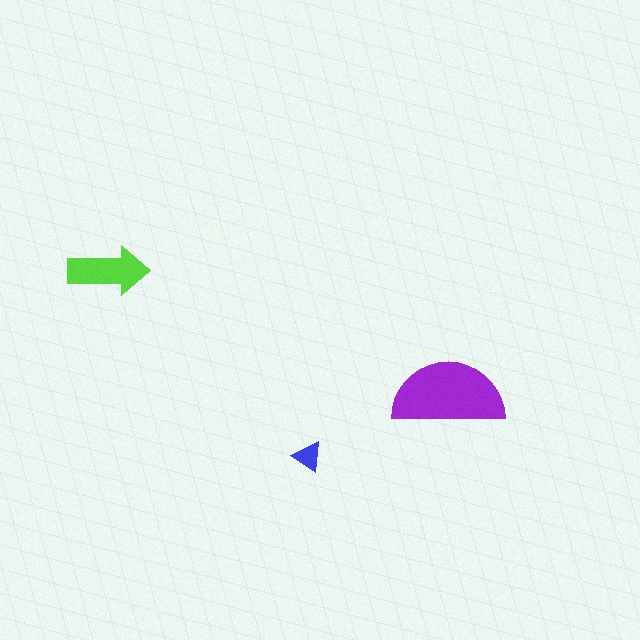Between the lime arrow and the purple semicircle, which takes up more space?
The purple semicircle.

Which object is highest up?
The lime arrow is topmost.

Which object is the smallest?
The blue triangle.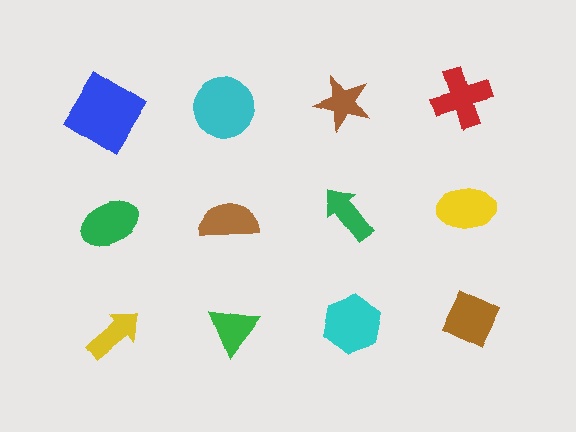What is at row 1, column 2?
A cyan circle.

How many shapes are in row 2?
4 shapes.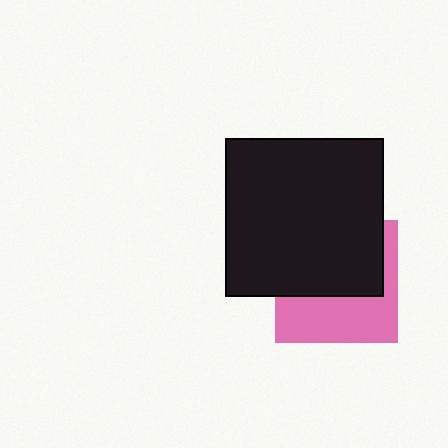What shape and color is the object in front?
The object in front is a black square.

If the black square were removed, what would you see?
You would see the complete pink square.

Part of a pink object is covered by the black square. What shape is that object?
It is a square.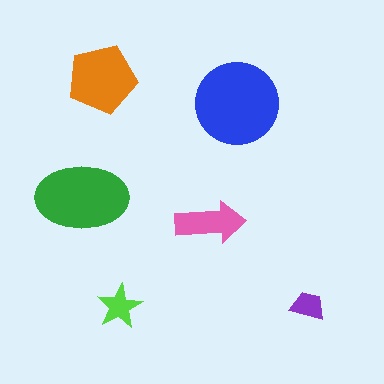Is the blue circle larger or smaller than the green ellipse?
Larger.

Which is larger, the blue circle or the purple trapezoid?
The blue circle.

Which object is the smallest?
The purple trapezoid.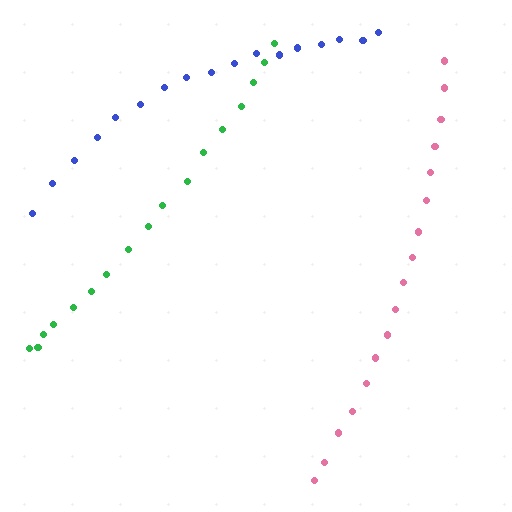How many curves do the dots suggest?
There are 3 distinct paths.